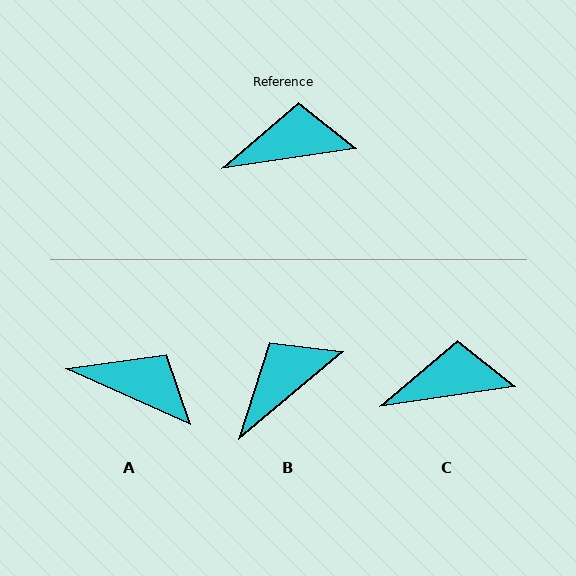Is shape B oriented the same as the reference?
No, it is off by about 32 degrees.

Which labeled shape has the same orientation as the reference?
C.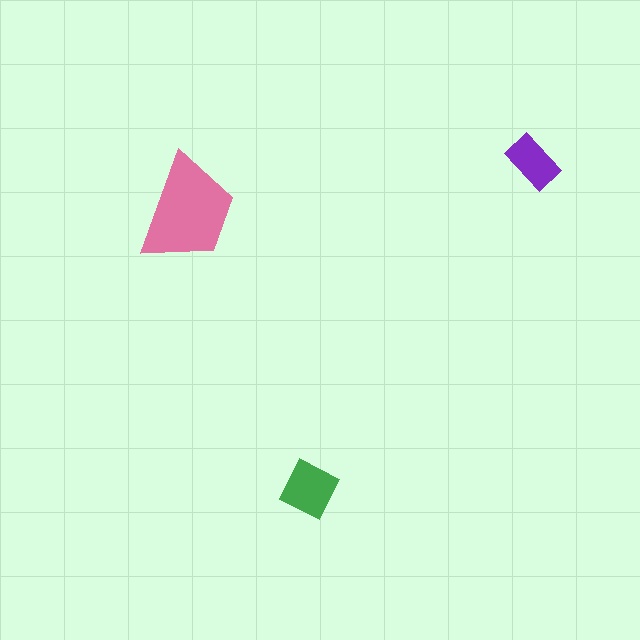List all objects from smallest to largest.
The purple rectangle, the green diamond, the pink trapezoid.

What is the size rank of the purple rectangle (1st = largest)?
3rd.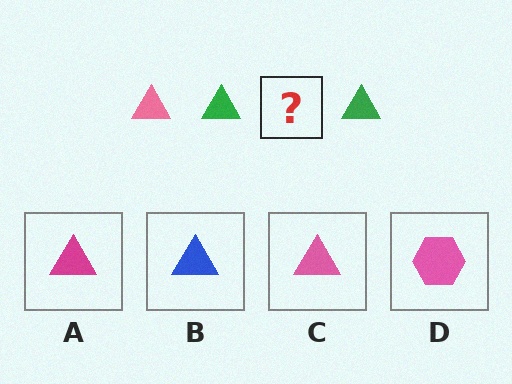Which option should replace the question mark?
Option C.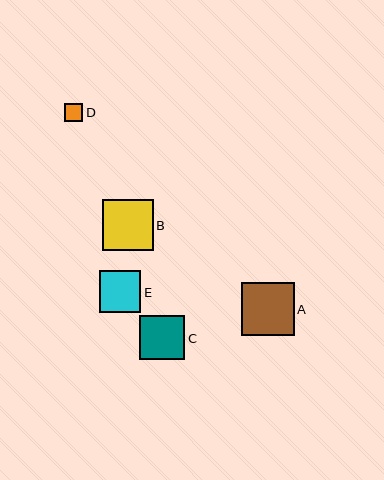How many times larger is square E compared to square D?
Square E is approximately 2.3 times the size of square D.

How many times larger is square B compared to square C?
Square B is approximately 1.1 times the size of square C.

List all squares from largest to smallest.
From largest to smallest: A, B, C, E, D.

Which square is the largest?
Square A is the largest with a size of approximately 53 pixels.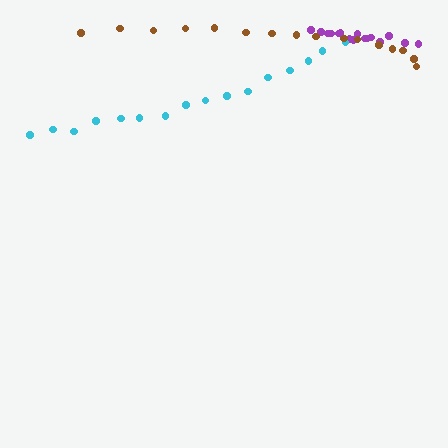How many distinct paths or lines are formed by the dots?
There are 3 distinct paths.